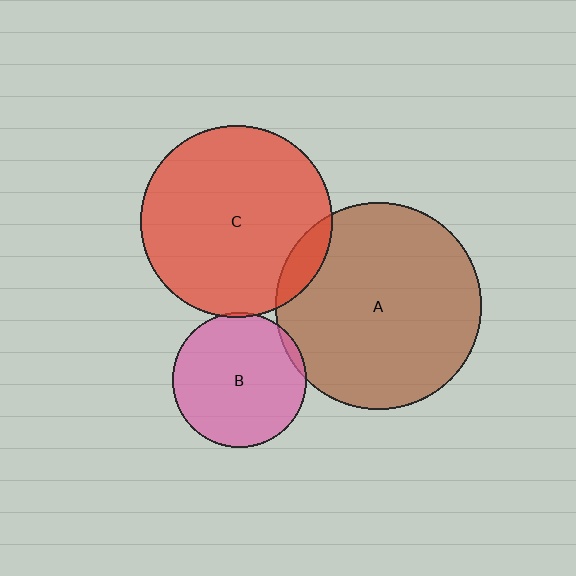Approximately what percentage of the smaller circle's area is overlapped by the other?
Approximately 5%.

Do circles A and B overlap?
Yes.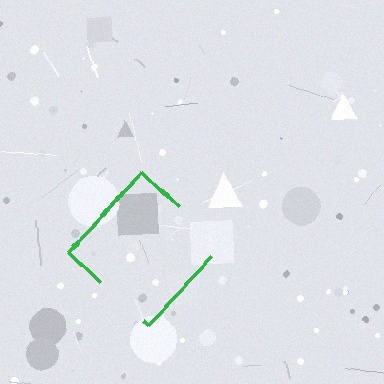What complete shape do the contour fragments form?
The contour fragments form a diamond.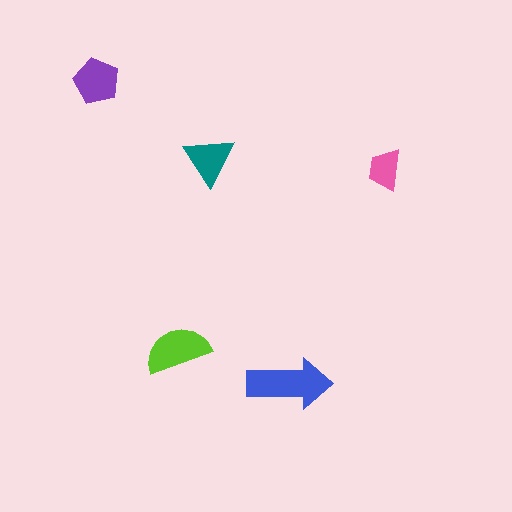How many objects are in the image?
There are 5 objects in the image.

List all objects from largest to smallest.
The blue arrow, the lime semicircle, the purple pentagon, the teal triangle, the pink trapezoid.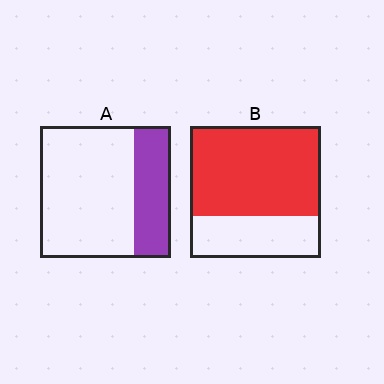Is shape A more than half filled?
No.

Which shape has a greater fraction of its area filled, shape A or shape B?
Shape B.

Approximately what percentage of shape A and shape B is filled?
A is approximately 30% and B is approximately 70%.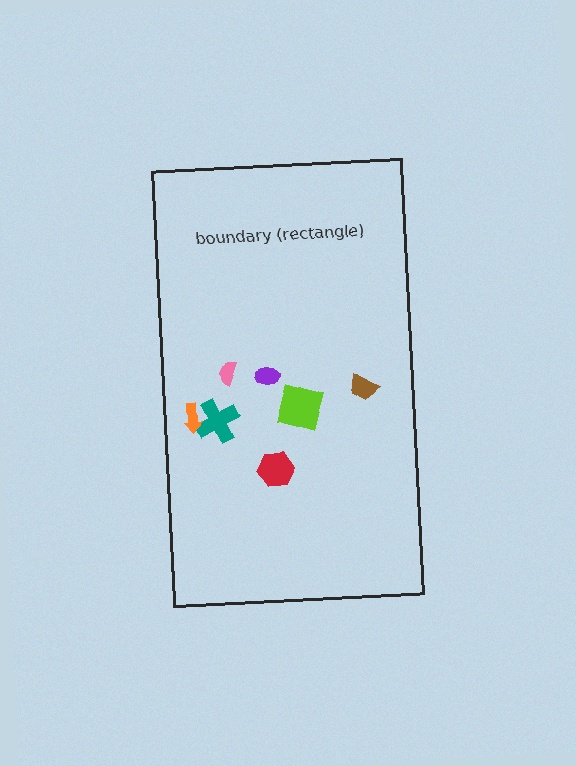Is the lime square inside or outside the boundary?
Inside.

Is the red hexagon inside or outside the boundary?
Inside.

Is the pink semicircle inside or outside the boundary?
Inside.